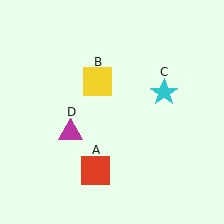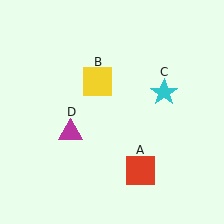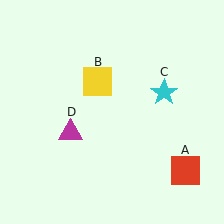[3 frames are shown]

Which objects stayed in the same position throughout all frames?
Yellow square (object B) and cyan star (object C) and magenta triangle (object D) remained stationary.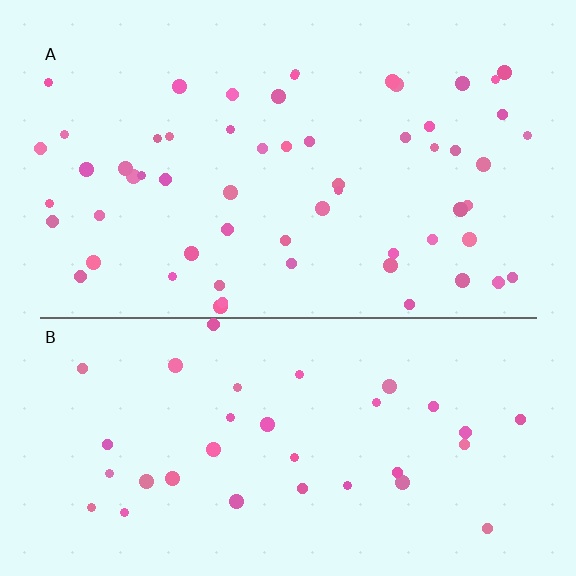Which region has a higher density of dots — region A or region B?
A (the top).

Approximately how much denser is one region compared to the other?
Approximately 1.7× — region A over region B.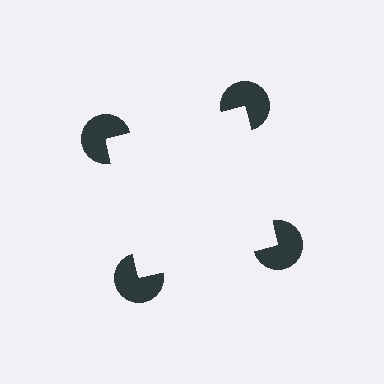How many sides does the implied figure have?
4 sides.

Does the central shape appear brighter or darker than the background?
It typically appears slightly brighter than the background, even though no actual brightness change is drawn.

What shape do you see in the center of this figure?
An illusory square — its edges are inferred from the aligned wedge cuts in the pac-man discs, not physically drawn.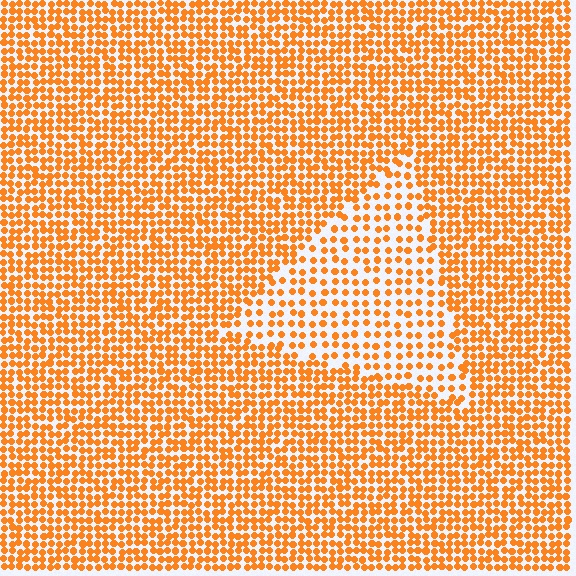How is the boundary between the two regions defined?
The boundary is defined by a change in element density (approximately 1.8x ratio). All elements are the same color, size, and shape.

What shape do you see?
I see a triangle.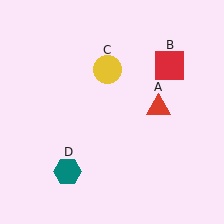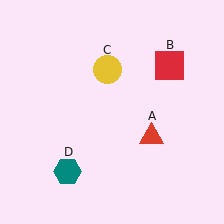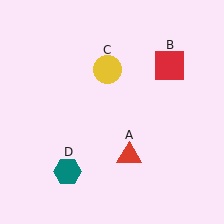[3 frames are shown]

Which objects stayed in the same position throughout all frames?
Red square (object B) and yellow circle (object C) and teal hexagon (object D) remained stationary.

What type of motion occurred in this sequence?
The red triangle (object A) rotated clockwise around the center of the scene.